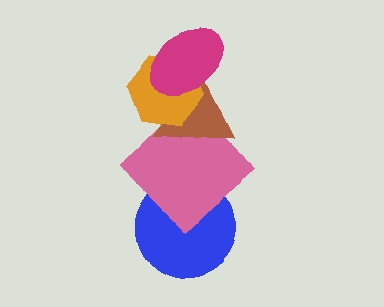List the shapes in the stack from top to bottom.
From top to bottom: the magenta ellipse, the orange hexagon, the brown triangle, the pink diamond, the blue circle.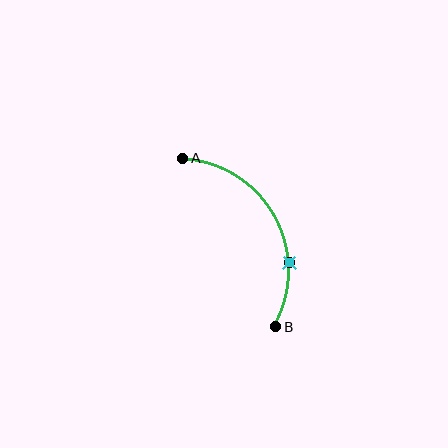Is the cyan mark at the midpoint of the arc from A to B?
No. The cyan mark lies on the arc but is closer to endpoint B. The arc midpoint would be at the point on the curve equidistant along the arc from both A and B.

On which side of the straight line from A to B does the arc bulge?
The arc bulges to the right of the straight line connecting A and B.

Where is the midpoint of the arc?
The arc midpoint is the point on the curve farthest from the straight line joining A and B. It sits to the right of that line.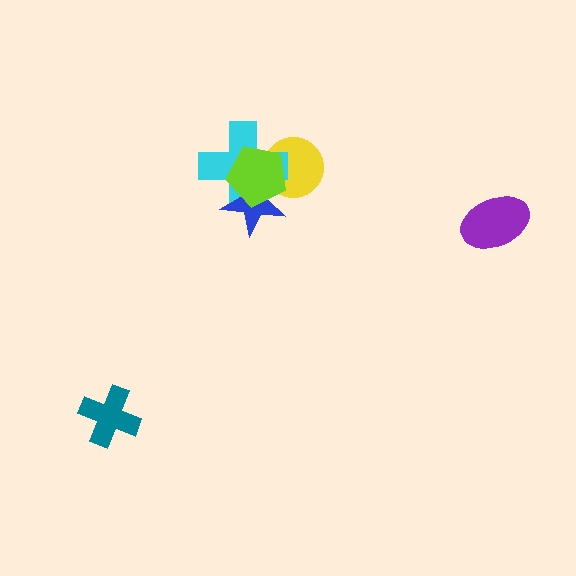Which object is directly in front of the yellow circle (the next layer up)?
The cyan cross is directly in front of the yellow circle.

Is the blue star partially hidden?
Yes, it is partially covered by another shape.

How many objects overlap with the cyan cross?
3 objects overlap with the cyan cross.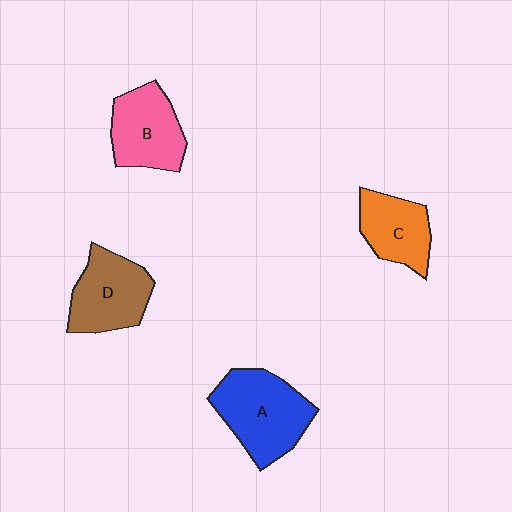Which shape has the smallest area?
Shape C (orange).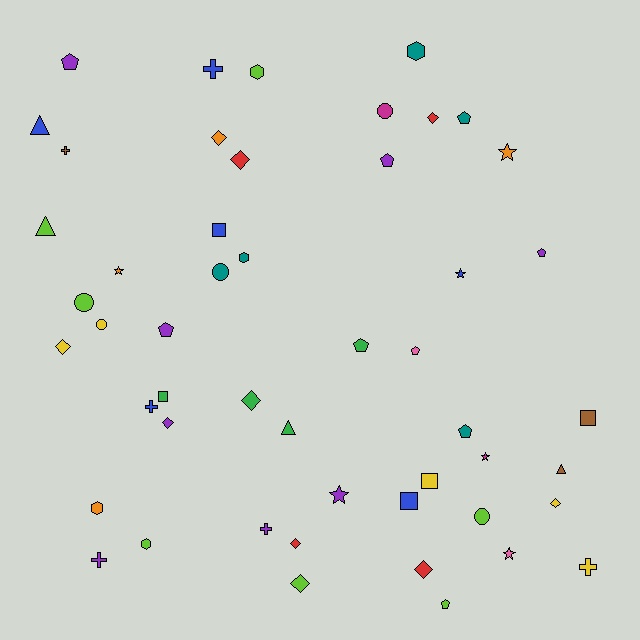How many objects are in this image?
There are 50 objects.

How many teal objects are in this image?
There are 5 teal objects.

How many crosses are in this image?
There are 6 crosses.